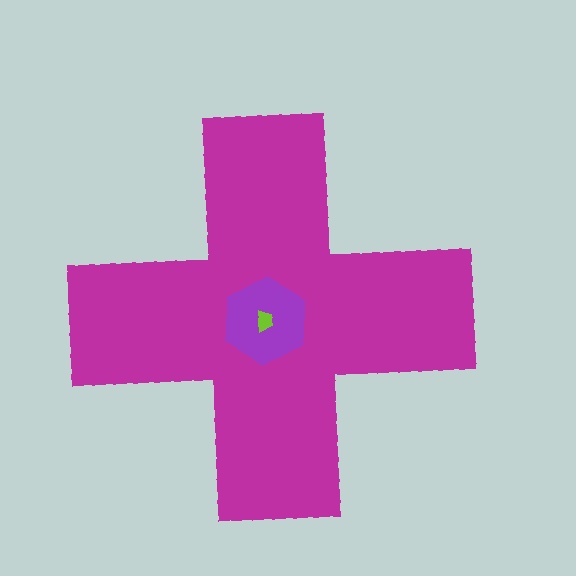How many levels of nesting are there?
3.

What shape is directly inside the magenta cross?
The purple hexagon.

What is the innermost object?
The lime trapezoid.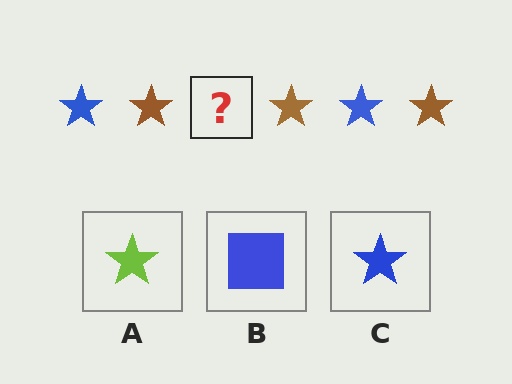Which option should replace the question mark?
Option C.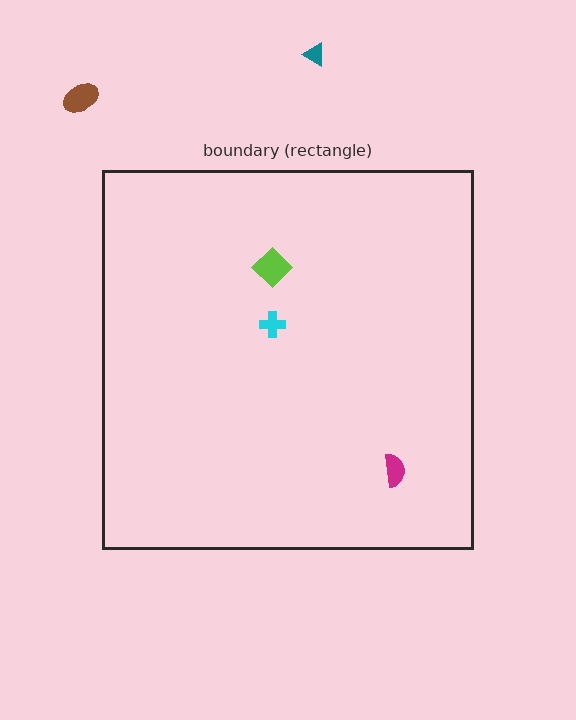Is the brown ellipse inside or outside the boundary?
Outside.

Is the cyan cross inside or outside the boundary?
Inside.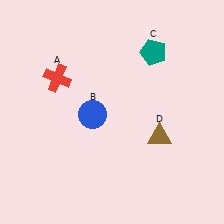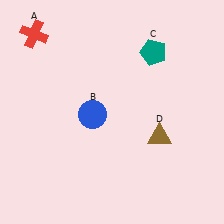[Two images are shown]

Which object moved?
The red cross (A) moved up.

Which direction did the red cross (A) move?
The red cross (A) moved up.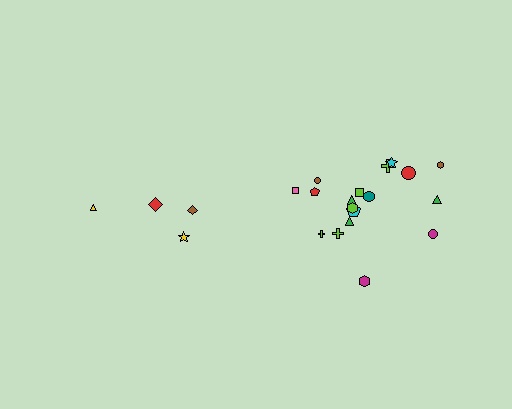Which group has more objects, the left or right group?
The right group.